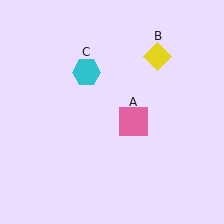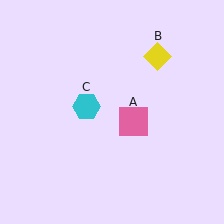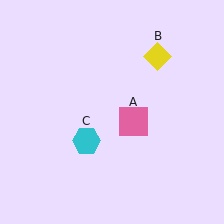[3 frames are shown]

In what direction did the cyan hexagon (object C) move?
The cyan hexagon (object C) moved down.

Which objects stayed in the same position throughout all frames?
Pink square (object A) and yellow diamond (object B) remained stationary.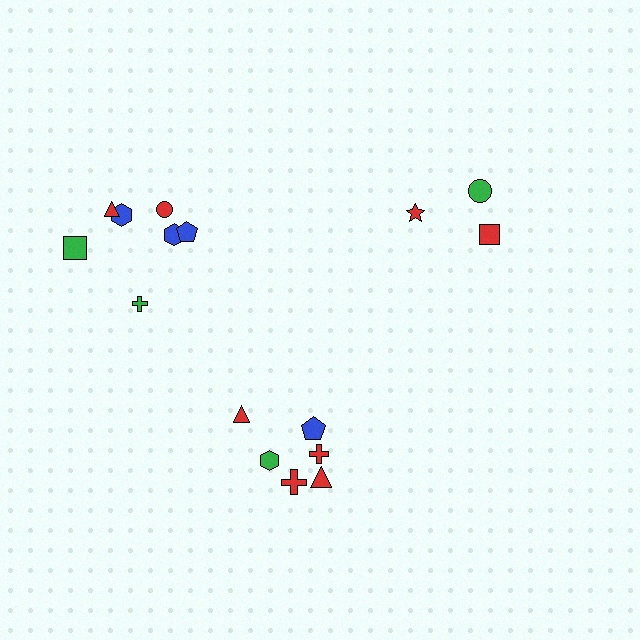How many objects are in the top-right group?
There are 3 objects.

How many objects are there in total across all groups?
There are 16 objects.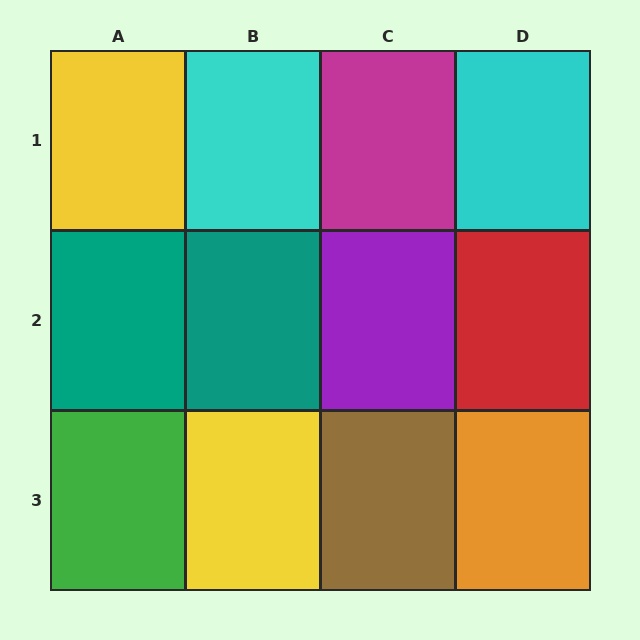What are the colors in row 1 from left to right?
Yellow, cyan, magenta, cyan.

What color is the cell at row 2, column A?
Teal.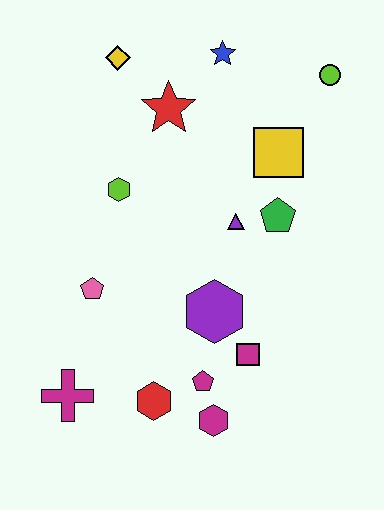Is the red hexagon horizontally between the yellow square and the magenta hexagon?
No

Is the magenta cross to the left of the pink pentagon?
Yes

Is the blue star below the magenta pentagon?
No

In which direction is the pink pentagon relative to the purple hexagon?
The pink pentagon is to the left of the purple hexagon.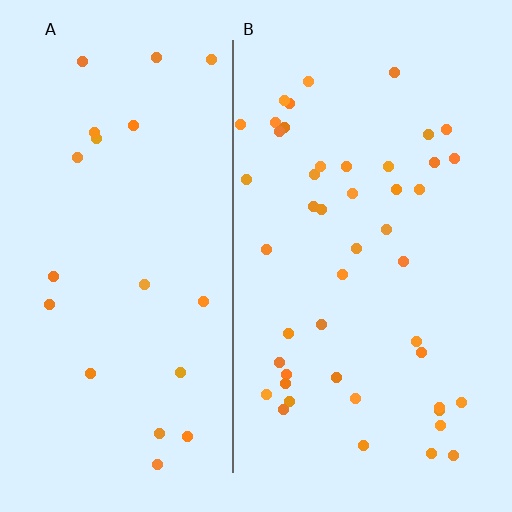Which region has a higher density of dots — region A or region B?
B (the right).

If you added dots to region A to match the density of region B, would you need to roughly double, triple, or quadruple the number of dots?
Approximately double.